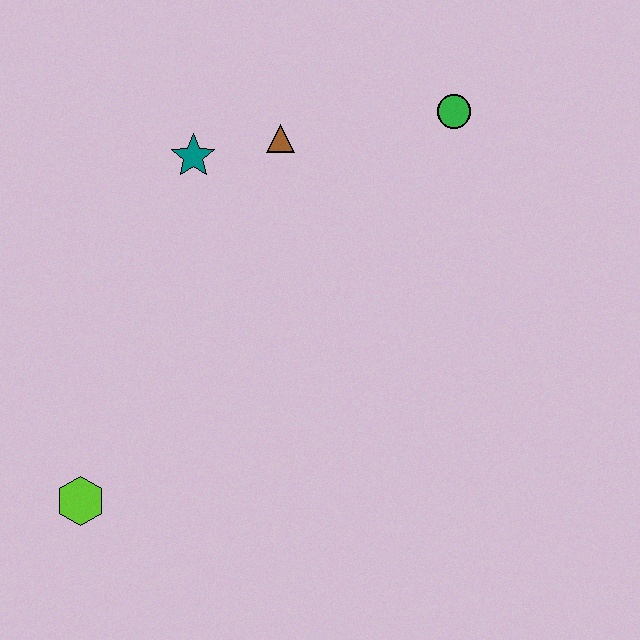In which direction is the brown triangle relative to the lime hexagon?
The brown triangle is above the lime hexagon.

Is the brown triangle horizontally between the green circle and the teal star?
Yes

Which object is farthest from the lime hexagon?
The green circle is farthest from the lime hexagon.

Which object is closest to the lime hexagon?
The teal star is closest to the lime hexagon.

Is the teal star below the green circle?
Yes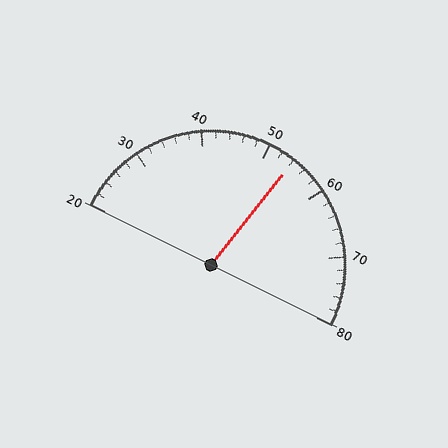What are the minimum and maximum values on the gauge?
The gauge ranges from 20 to 80.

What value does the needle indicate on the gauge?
The needle indicates approximately 54.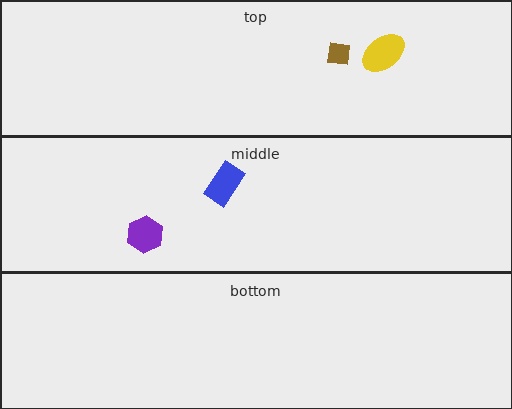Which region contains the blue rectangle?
The middle region.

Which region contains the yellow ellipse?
The top region.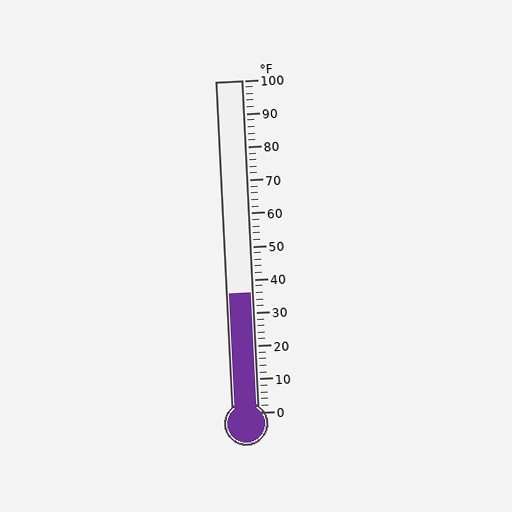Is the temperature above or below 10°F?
The temperature is above 10°F.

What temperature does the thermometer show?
The thermometer shows approximately 36°F.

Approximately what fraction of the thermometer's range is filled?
The thermometer is filled to approximately 35% of its range.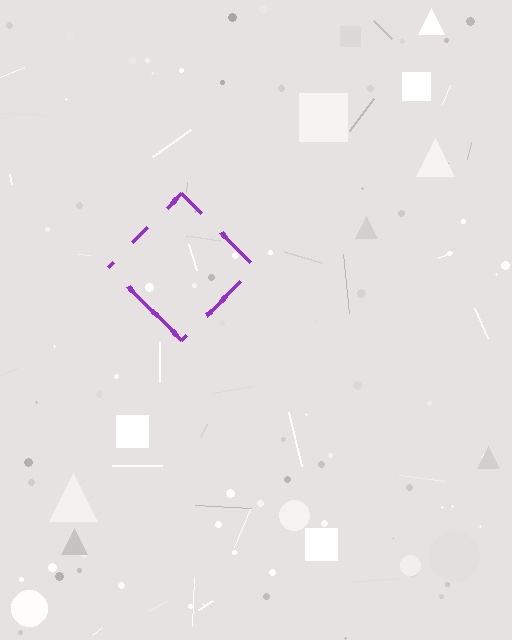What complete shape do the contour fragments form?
The contour fragments form a diamond.